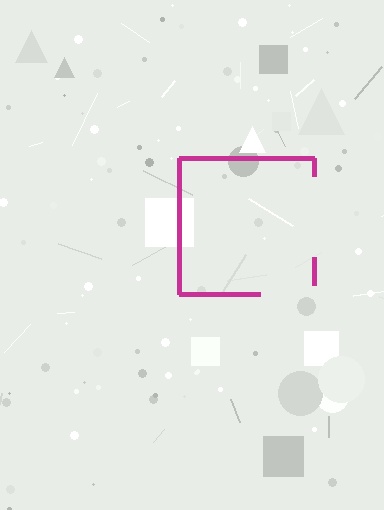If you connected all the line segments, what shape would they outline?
They would outline a square.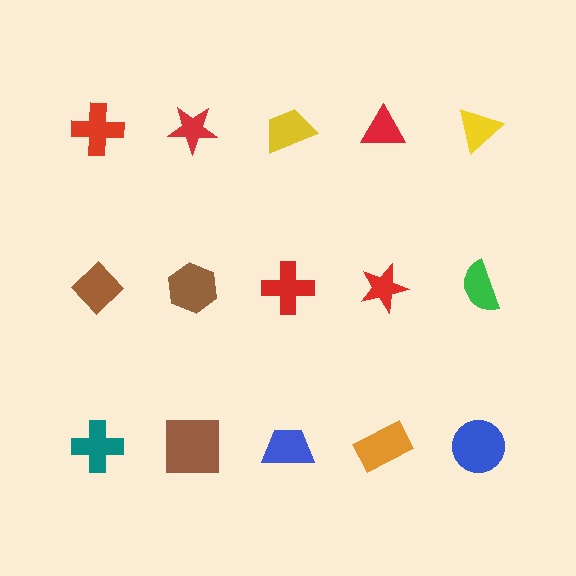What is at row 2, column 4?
A red star.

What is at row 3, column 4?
An orange rectangle.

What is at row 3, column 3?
A blue trapezoid.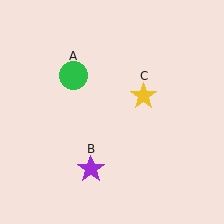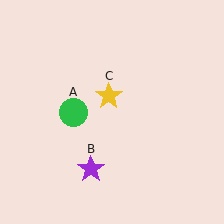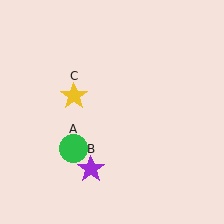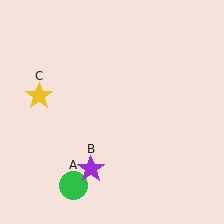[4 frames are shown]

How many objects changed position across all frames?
2 objects changed position: green circle (object A), yellow star (object C).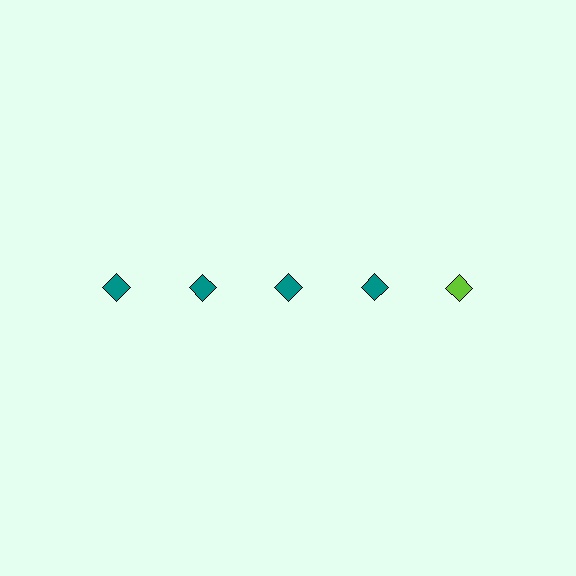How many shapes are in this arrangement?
There are 5 shapes arranged in a grid pattern.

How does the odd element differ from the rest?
It has a different color: lime instead of teal.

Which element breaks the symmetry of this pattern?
The lime diamond in the top row, rightmost column breaks the symmetry. All other shapes are teal diamonds.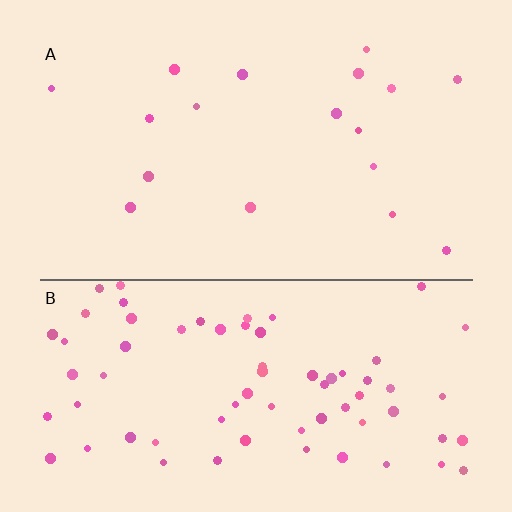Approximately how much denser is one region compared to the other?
Approximately 4.0× — region B over region A.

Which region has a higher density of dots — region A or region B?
B (the bottom).